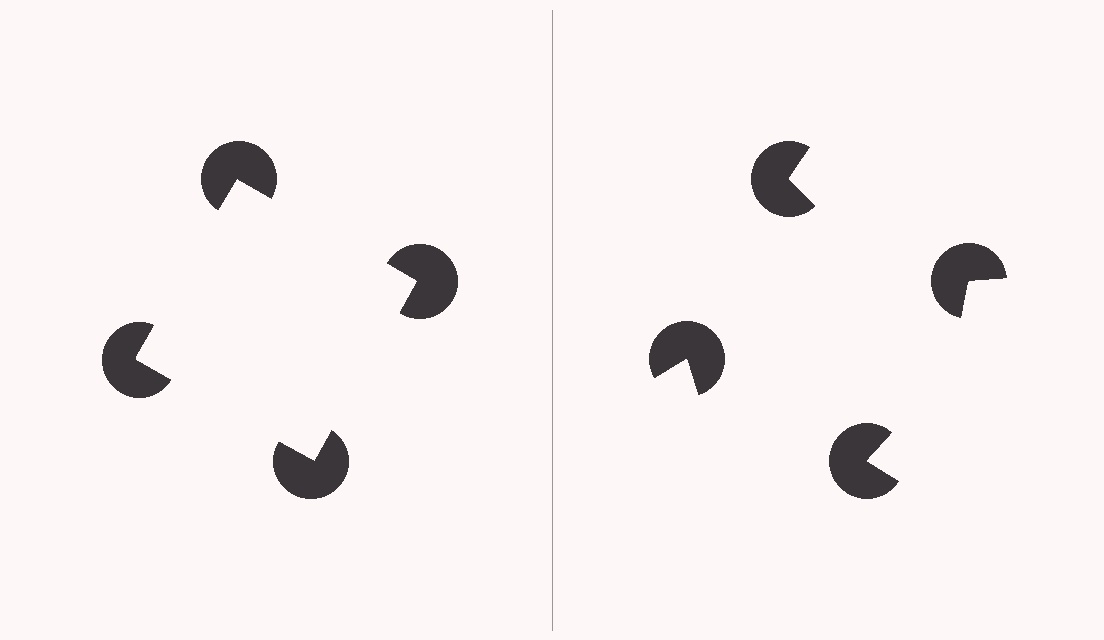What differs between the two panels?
The pac-man discs are positioned identically on both sides; only the wedge orientations differ. On the left they align to a square; on the right they are misaligned.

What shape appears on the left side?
An illusory square.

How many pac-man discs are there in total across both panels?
8 — 4 on each side.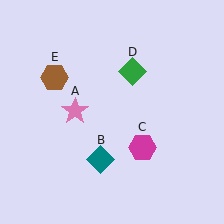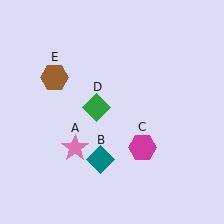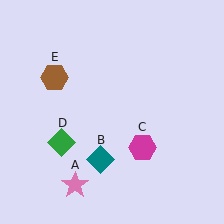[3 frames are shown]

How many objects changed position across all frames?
2 objects changed position: pink star (object A), green diamond (object D).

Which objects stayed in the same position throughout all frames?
Teal diamond (object B) and magenta hexagon (object C) and brown hexagon (object E) remained stationary.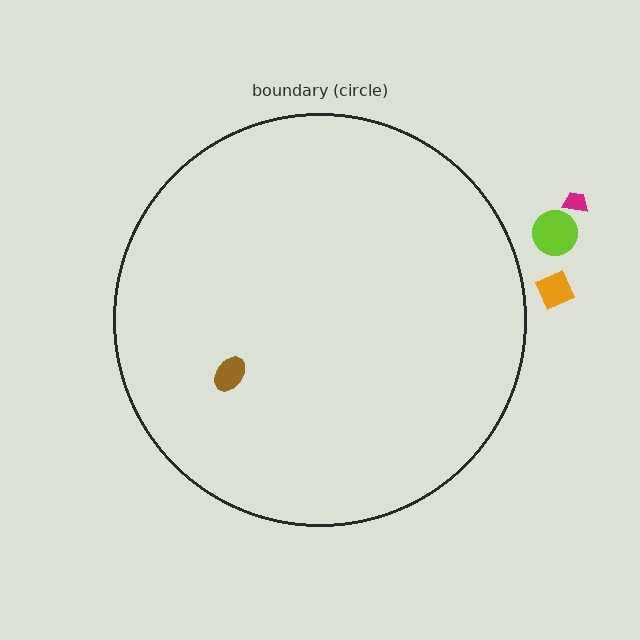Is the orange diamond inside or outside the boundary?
Outside.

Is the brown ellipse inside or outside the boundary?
Inside.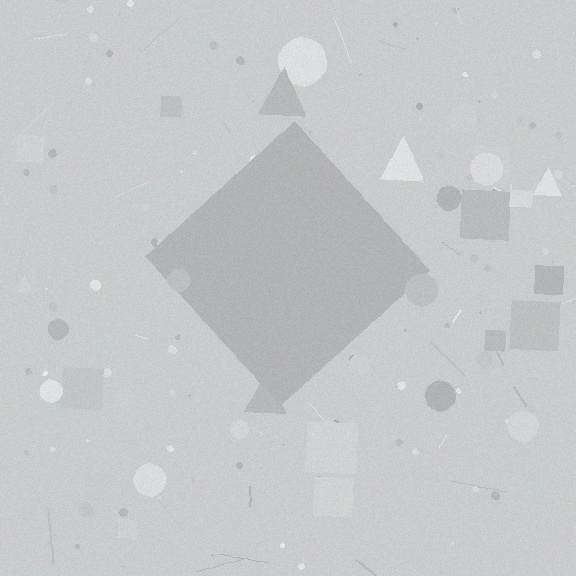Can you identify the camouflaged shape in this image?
The camouflaged shape is a diamond.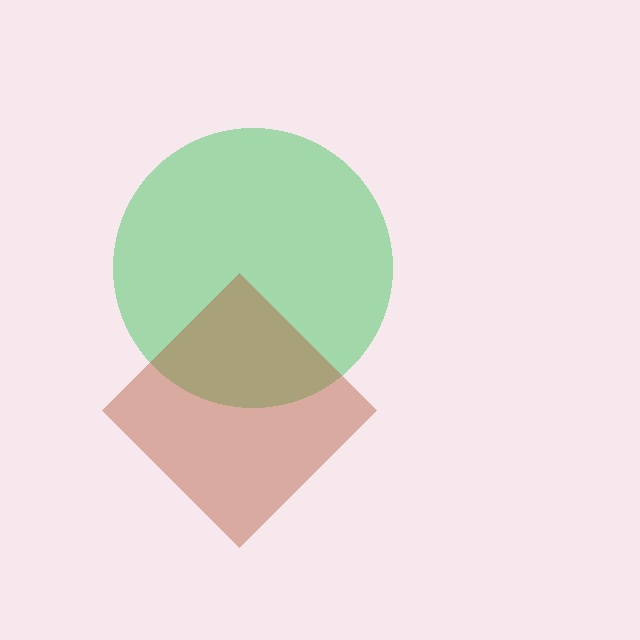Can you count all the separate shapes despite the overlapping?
Yes, there are 2 separate shapes.